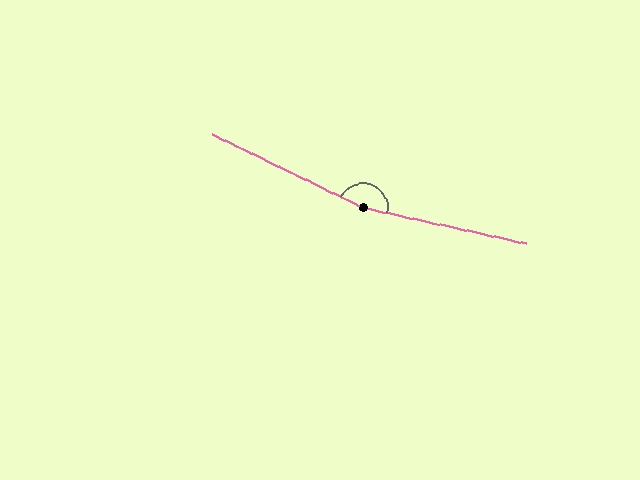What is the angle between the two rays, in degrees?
Approximately 166 degrees.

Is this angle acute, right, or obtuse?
It is obtuse.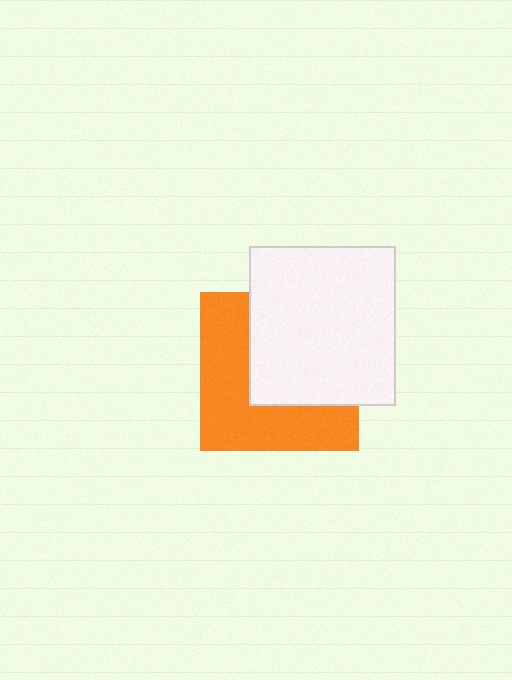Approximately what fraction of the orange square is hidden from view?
Roughly 49% of the orange square is hidden behind the white rectangle.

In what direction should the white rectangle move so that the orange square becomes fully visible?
The white rectangle should move toward the upper-right. That is the shortest direction to clear the overlap and leave the orange square fully visible.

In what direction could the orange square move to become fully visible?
The orange square could move toward the lower-left. That would shift it out from behind the white rectangle entirely.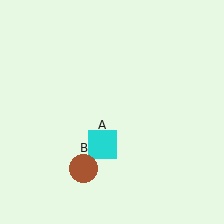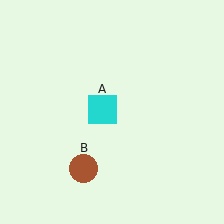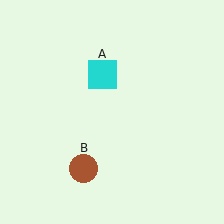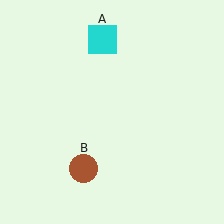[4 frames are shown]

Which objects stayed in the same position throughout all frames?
Brown circle (object B) remained stationary.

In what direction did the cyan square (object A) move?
The cyan square (object A) moved up.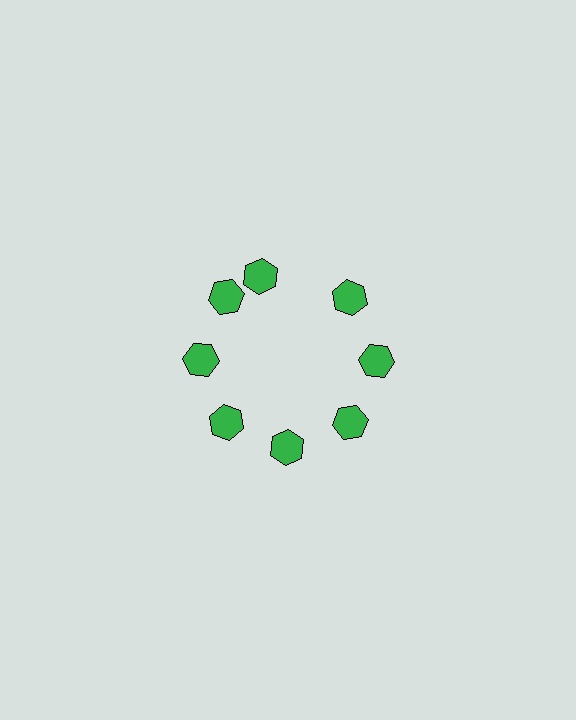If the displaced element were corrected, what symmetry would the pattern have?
It would have 8-fold rotational symmetry — the pattern would map onto itself every 45 degrees.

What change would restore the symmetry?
The symmetry would be restored by rotating it back into even spacing with its neighbors so that all 8 hexagons sit at equal angles and equal distance from the center.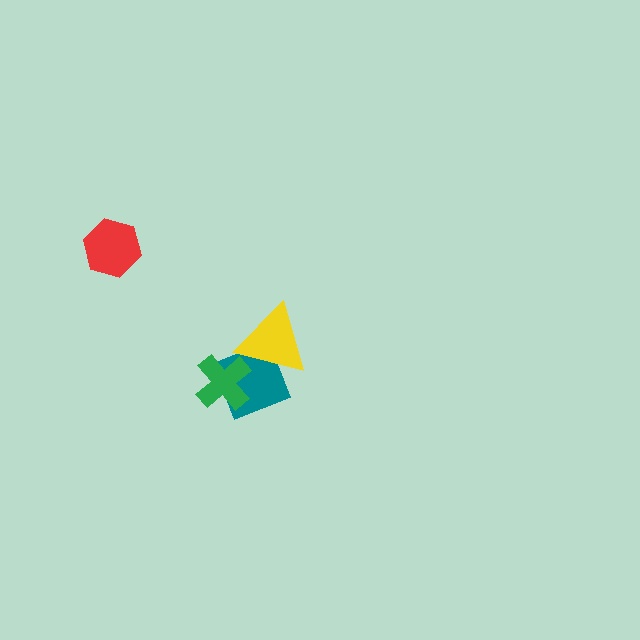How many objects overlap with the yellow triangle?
1 object overlaps with the yellow triangle.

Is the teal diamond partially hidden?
Yes, it is partially covered by another shape.